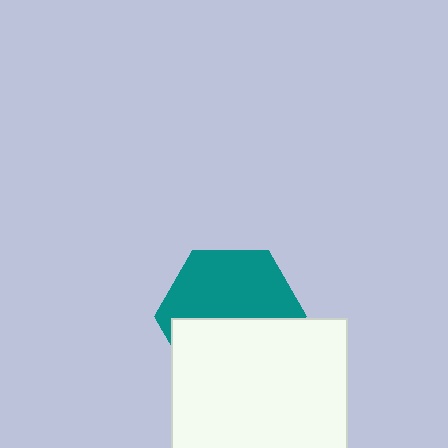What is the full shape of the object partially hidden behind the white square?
The partially hidden object is a teal hexagon.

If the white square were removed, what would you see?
You would see the complete teal hexagon.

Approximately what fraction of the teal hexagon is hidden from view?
Roughly 47% of the teal hexagon is hidden behind the white square.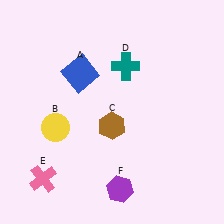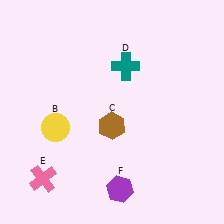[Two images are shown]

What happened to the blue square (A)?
The blue square (A) was removed in Image 2. It was in the top-left area of Image 1.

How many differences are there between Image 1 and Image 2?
There is 1 difference between the two images.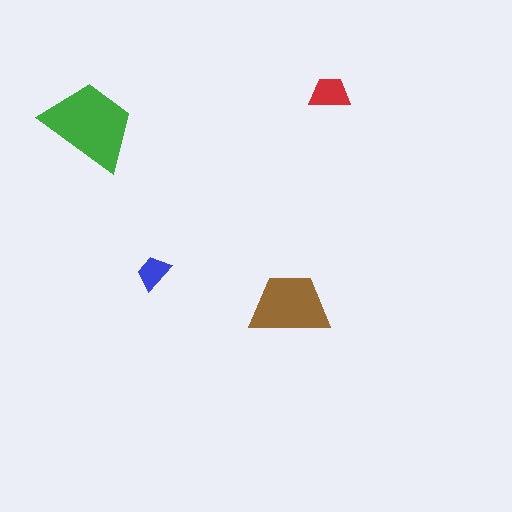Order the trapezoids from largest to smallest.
the green one, the brown one, the red one, the blue one.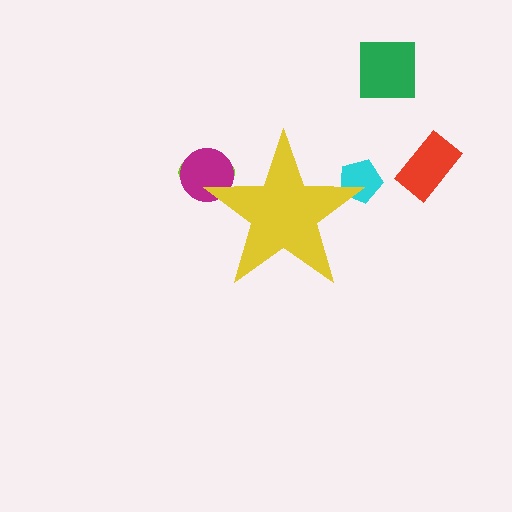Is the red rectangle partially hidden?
No, the red rectangle is fully visible.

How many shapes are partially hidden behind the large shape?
3 shapes are partially hidden.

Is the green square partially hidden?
No, the green square is fully visible.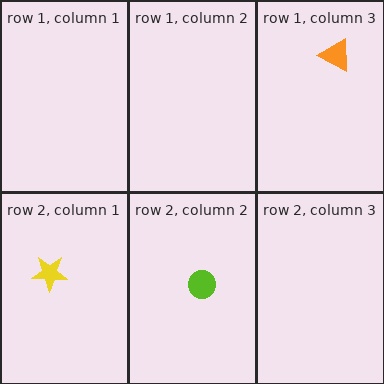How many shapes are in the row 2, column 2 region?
1.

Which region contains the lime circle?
The row 2, column 2 region.